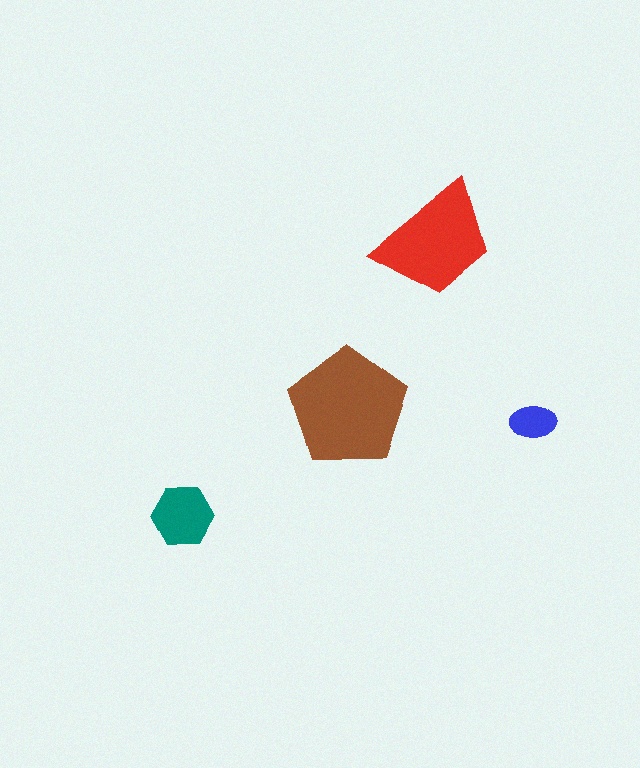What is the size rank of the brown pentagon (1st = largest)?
1st.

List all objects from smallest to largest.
The blue ellipse, the teal hexagon, the red trapezoid, the brown pentagon.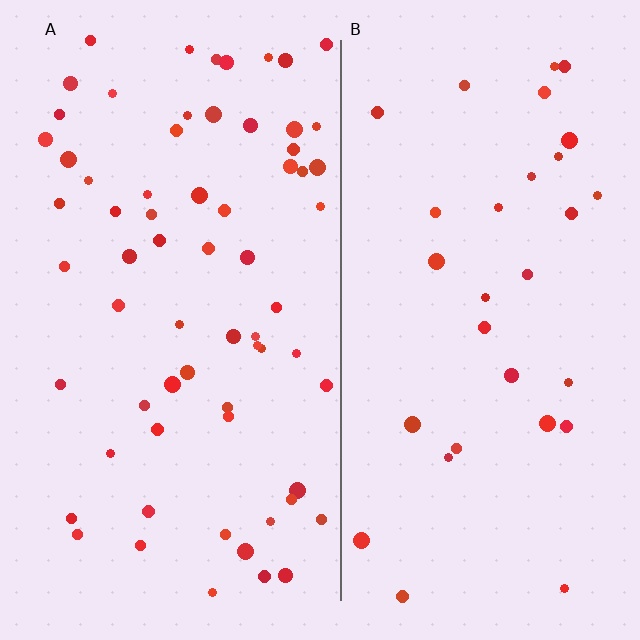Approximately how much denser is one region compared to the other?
Approximately 2.2× — region A over region B.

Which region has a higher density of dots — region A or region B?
A (the left).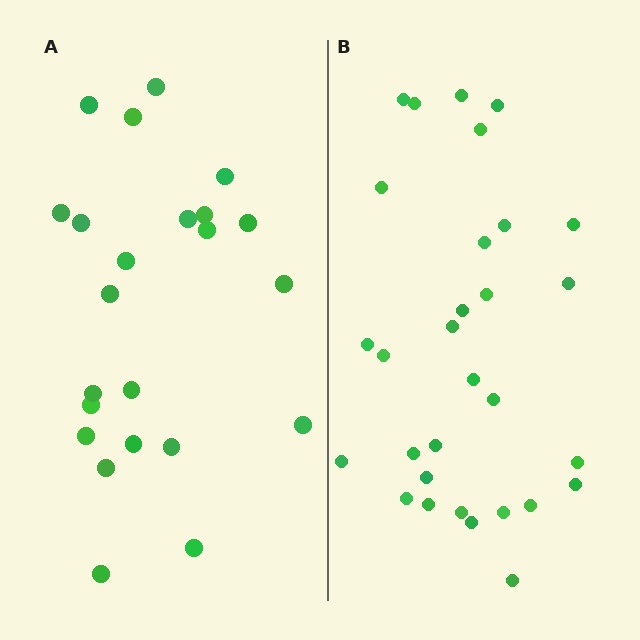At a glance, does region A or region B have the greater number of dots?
Region B (the right region) has more dots.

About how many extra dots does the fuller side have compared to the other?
Region B has roughly 8 or so more dots than region A.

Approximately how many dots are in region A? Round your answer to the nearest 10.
About 20 dots. (The exact count is 23, which rounds to 20.)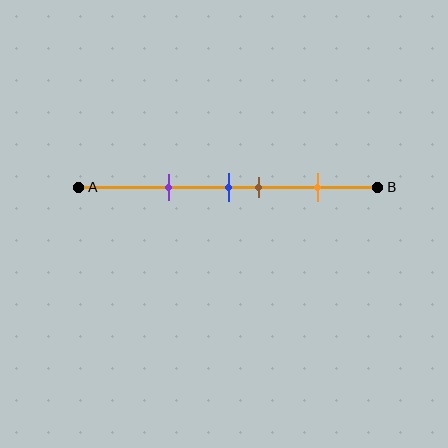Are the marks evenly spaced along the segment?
No, the marks are not evenly spaced.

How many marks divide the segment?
There are 4 marks dividing the segment.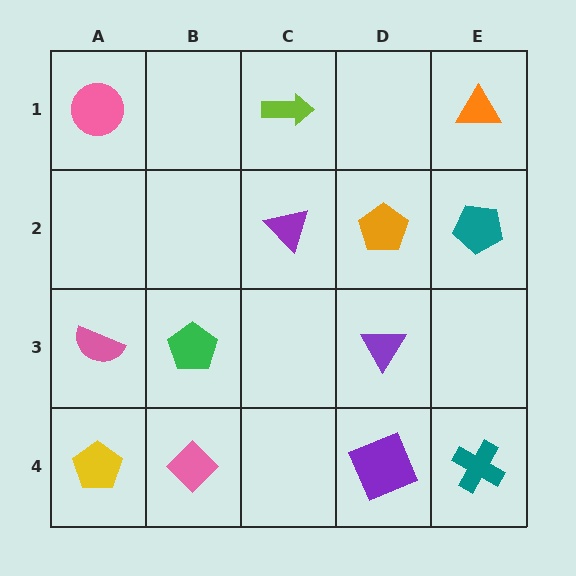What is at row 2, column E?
A teal pentagon.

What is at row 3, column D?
A purple triangle.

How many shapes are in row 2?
3 shapes.